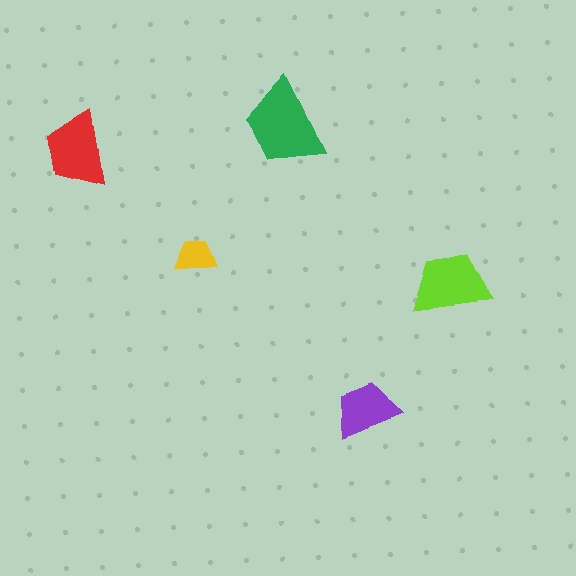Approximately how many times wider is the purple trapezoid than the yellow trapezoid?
About 1.5 times wider.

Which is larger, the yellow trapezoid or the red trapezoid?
The red one.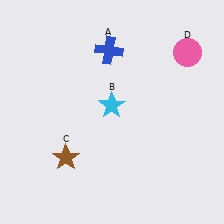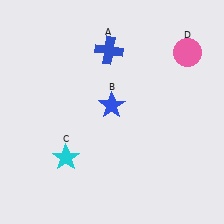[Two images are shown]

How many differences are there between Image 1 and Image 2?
There are 2 differences between the two images.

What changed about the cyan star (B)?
In Image 1, B is cyan. In Image 2, it changed to blue.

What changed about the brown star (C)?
In Image 1, C is brown. In Image 2, it changed to cyan.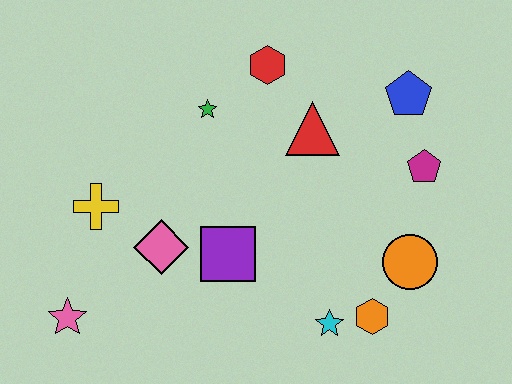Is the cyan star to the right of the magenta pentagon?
No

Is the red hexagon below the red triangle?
No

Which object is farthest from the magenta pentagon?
The pink star is farthest from the magenta pentagon.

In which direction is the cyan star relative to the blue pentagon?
The cyan star is below the blue pentagon.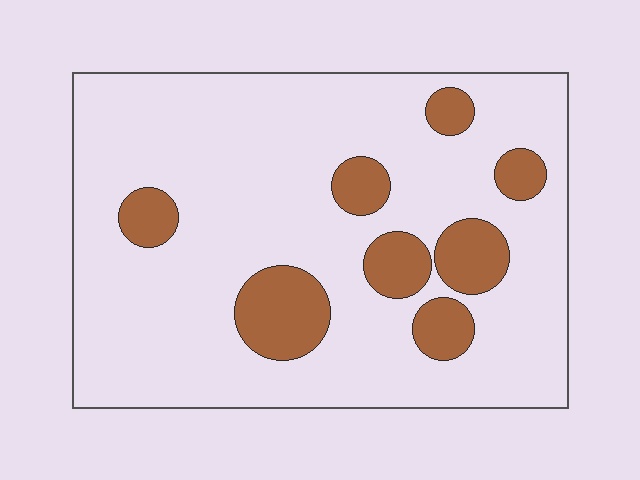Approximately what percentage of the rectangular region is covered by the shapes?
Approximately 15%.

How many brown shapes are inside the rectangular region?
8.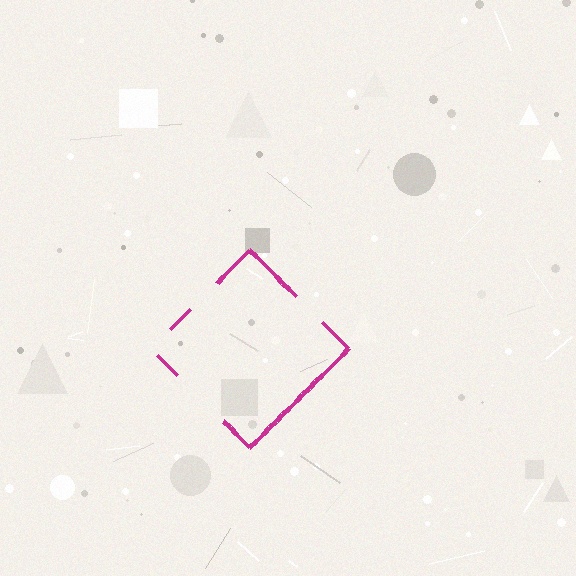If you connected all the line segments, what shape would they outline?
They would outline a diamond.